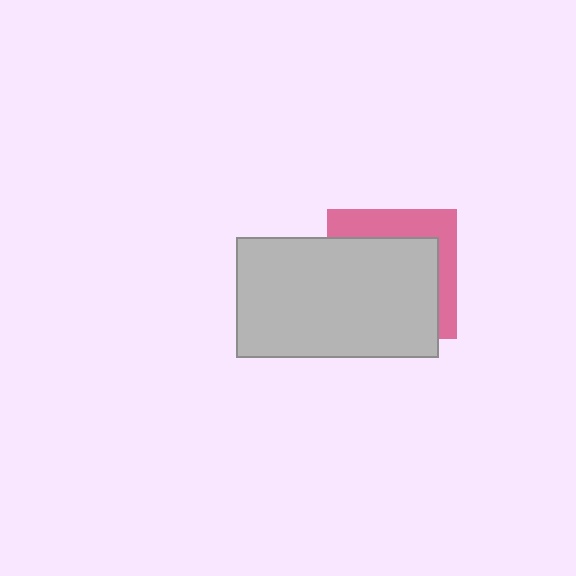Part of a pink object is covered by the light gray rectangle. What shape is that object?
It is a square.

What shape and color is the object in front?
The object in front is a light gray rectangle.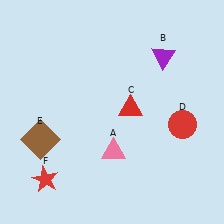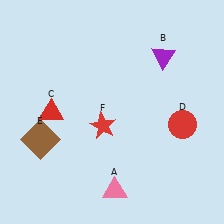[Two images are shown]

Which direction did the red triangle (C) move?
The red triangle (C) moved left.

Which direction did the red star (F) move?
The red star (F) moved right.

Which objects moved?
The objects that moved are: the pink triangle (A), the red triangle (C), the red star (F).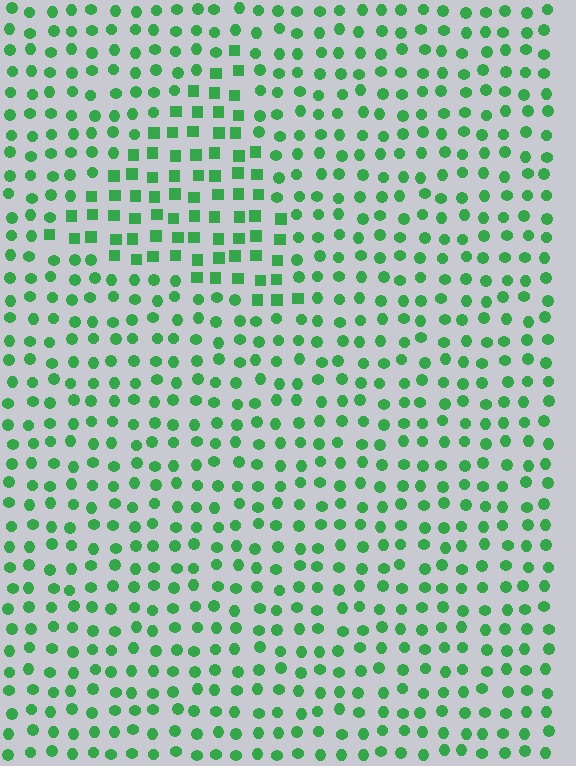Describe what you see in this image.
The image is filled with small green elements arranged in a uniform grid. A triangle-shaped region contains squares, while the surrounding area contains circles. The boundary is defined purely by the change in element shape.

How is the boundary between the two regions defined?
The boundary is defined by a change in element shape: squares inside vs. circles outside. All elements share the same color and spacing.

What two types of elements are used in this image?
The image uses squares inside the triangle region and circles outside it.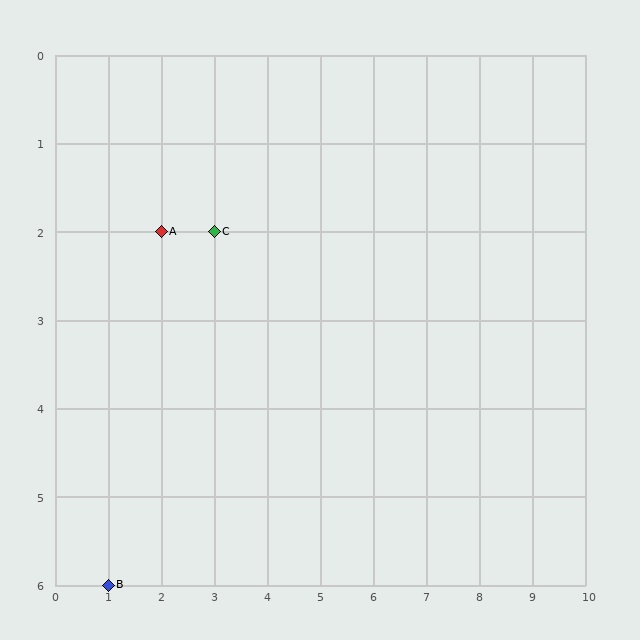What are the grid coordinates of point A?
Point A is at grid coordinates (2, 2).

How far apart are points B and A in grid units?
Points B and A are 1 column and 4 rows apart (about 4.1 grid units diagonally).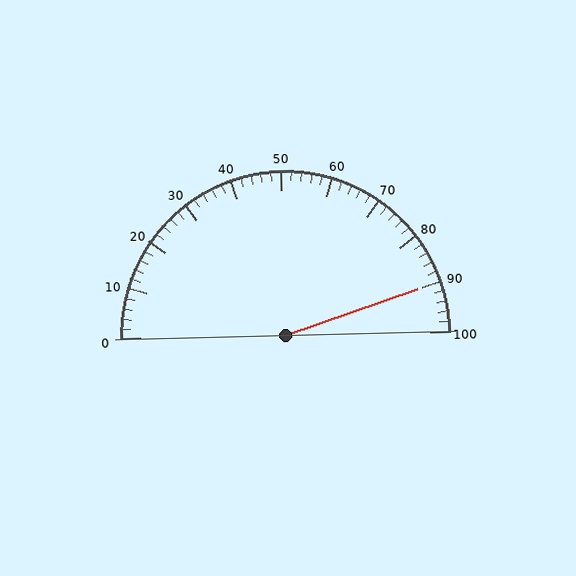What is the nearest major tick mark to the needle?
The nearest major tick mark is 90.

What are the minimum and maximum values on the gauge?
The gauge ranges from 0 to 100.